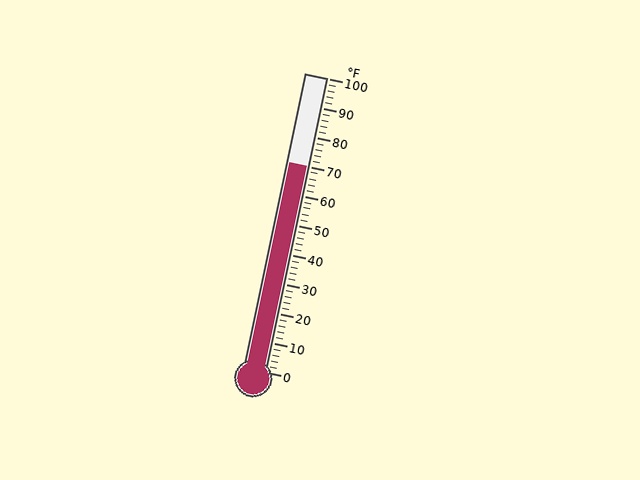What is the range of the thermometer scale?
The thermometer scale ranges from 0°F to 100°F.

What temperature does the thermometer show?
The thermometer shows approximately 70°F.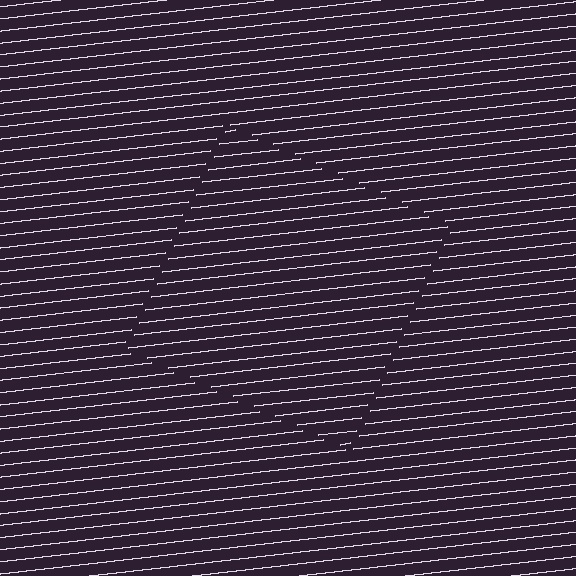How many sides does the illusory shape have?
4 sides — the line-ends trace a square.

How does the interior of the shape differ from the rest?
The interior of the shape contains the same grating, shifted by half a period — the contour is defined by the phase discontinuity where line-ends from the inner and outer gratings abut.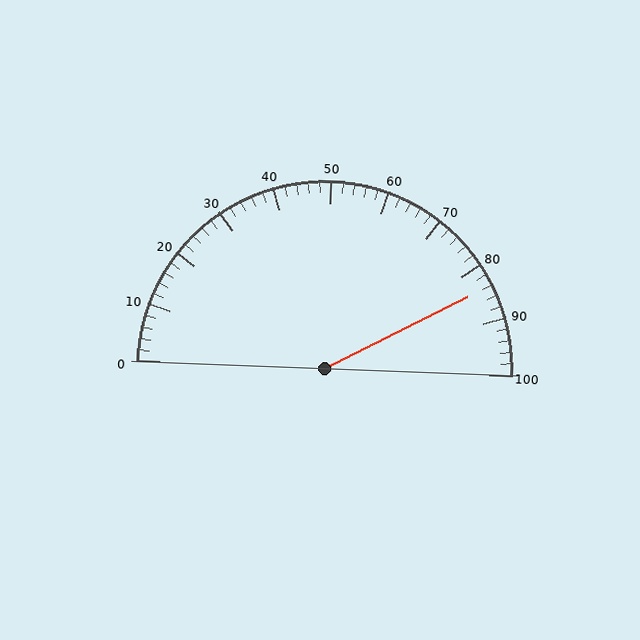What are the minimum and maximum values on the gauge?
The gauge ranges from 0 to 100.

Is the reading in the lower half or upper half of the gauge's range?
The reading is in the upper half of the range (0 to 100).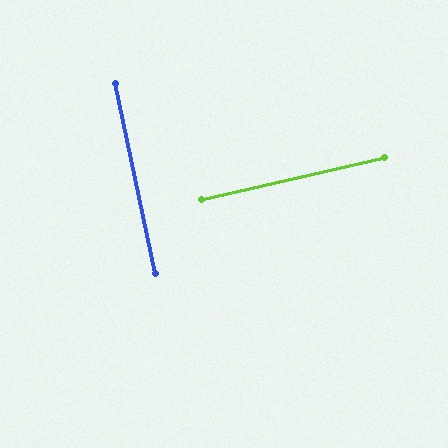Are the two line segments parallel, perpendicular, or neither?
Perpendicular — they meet at approximately 89°.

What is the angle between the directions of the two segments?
Approximately 89 degrees.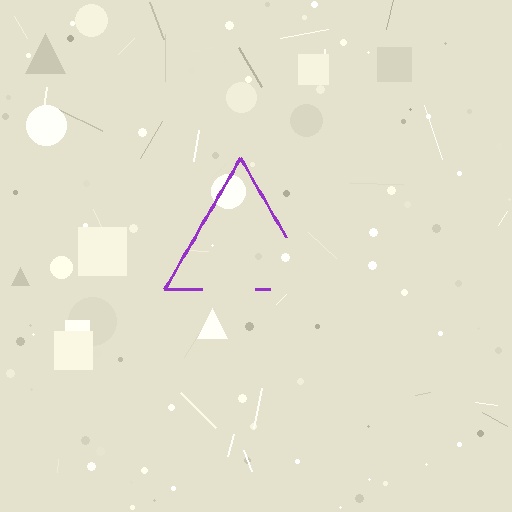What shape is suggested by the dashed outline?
The dashed outline suggests a triangle.